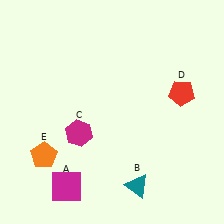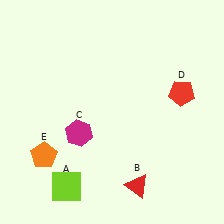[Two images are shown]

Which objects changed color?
A changed from magenta to lime. B changed from teal to red.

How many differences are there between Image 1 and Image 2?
There are 2 differences between the two images.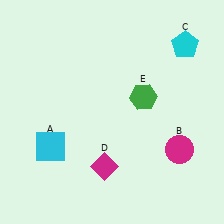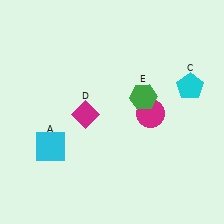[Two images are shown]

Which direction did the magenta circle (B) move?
The magenta circle (B) moved up.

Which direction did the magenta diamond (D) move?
The magenta diamond (D) moved up.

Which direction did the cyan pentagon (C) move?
The cyan pentagon (C) moved down.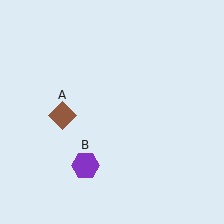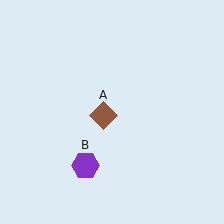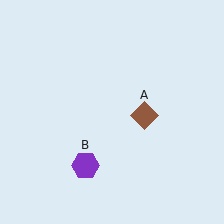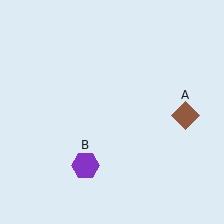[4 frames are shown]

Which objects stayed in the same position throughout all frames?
Purple hexagon (object B) remained stationary.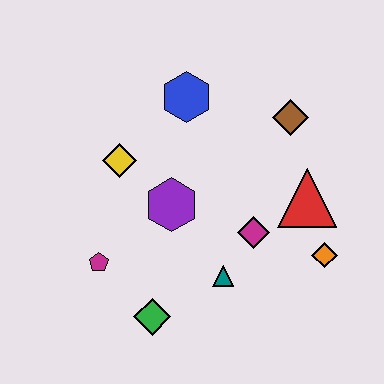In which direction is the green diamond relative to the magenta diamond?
The green diamond is to the left of the magenta diamond.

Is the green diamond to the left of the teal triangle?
Yes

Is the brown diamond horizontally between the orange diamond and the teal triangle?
Yes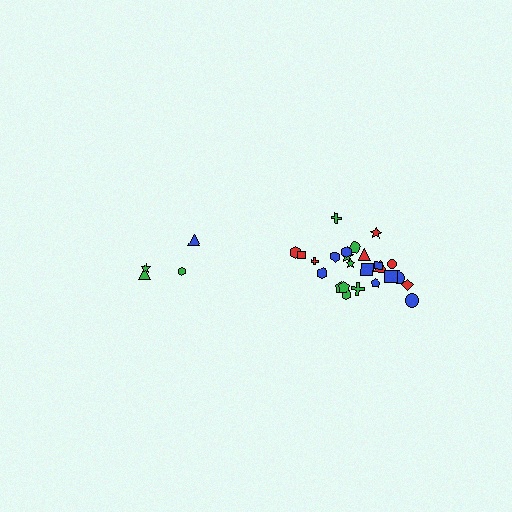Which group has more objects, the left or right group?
The right group.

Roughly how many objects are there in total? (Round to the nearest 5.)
Roughly 30 objects in total.